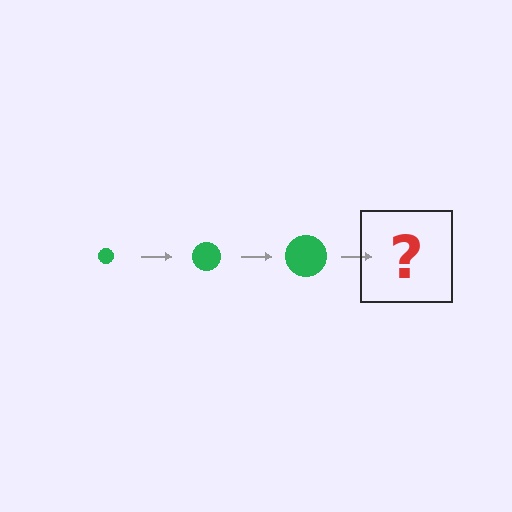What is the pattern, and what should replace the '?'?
The pattern is that the circle gets progressively larger each step. The '?' should be a green circle, larger than the previous one.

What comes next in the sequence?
The next element should be a green circle, larger than the previous one.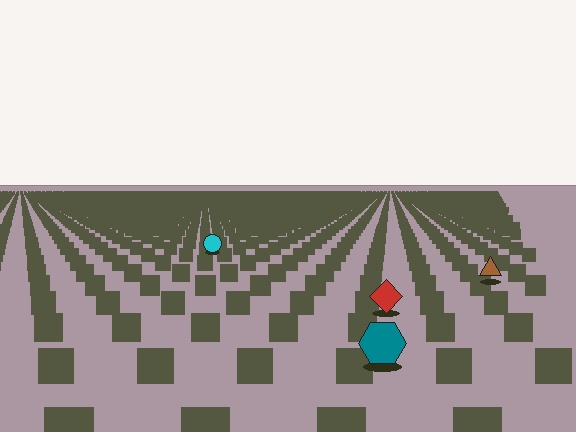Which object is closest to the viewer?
The teal hexagon is closest. The texture marks near it are larger and more spread out.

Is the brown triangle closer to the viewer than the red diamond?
No. The red diamond is closer — you can tell from the texture gradient: the ground texture is coarser near it.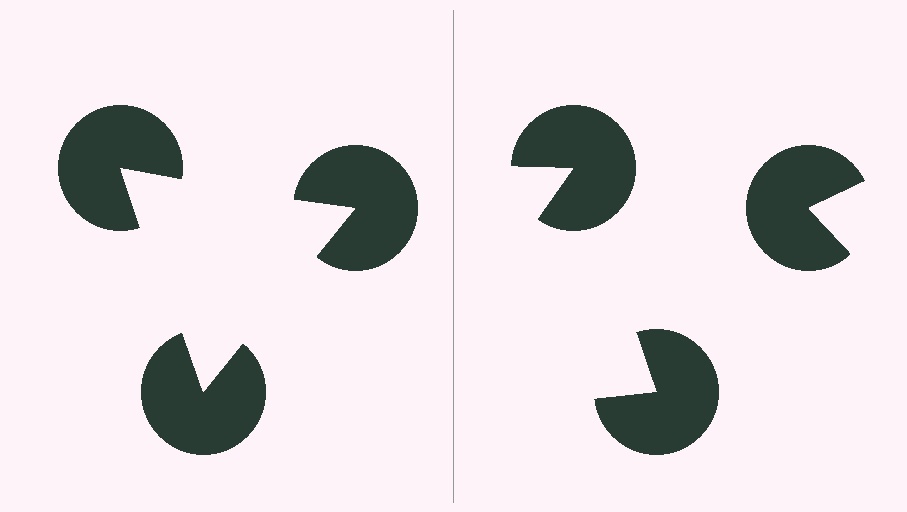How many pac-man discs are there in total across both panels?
6 — 3 on each side.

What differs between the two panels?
The pac-man discs are positioned identically on both sides; only the wedge orientations differ. On the left they align to a triangle; on the right they are misaligned.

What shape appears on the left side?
An illusory triangle.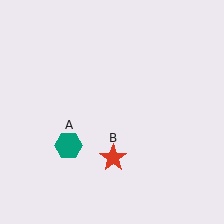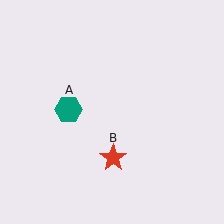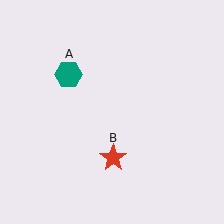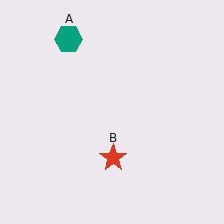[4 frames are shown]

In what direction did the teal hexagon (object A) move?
The teal hexagon (object A) moved up.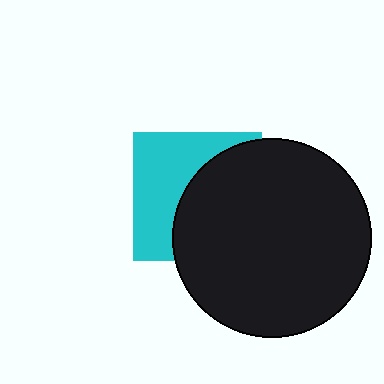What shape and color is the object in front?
The object in front is a black circle.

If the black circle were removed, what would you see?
You would see the complete cyan square.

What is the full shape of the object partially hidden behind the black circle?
The partially hidden object is a cyan square.